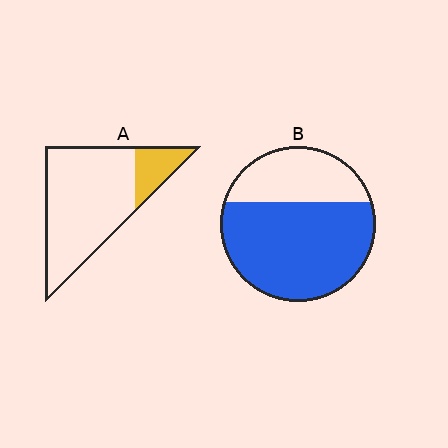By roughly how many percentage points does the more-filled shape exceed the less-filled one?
By roughly 50 percentage points (B over A).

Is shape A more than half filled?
No.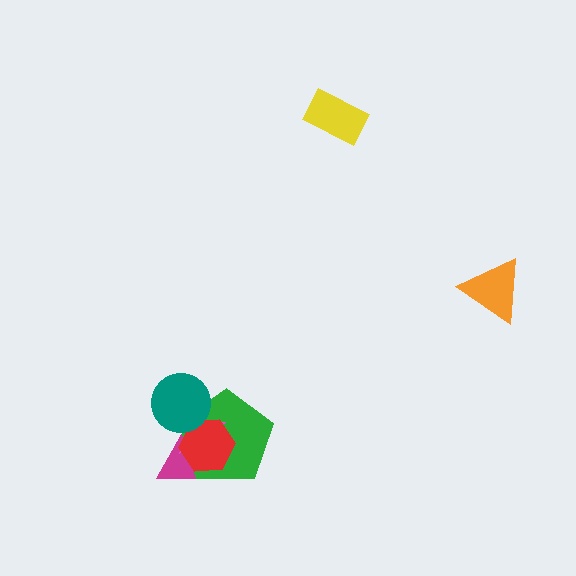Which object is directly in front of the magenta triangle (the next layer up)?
The green pentagon is directly in front of the magenta triangle.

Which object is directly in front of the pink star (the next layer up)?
The red hexagon is directly in front of the pink star.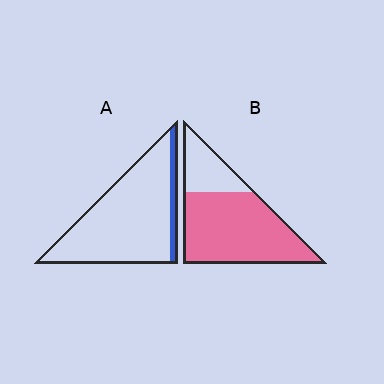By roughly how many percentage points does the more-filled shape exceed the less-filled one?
By roughly 65 percentage points (B over A).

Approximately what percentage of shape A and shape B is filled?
A is approximately 10% and B is approximately 75%.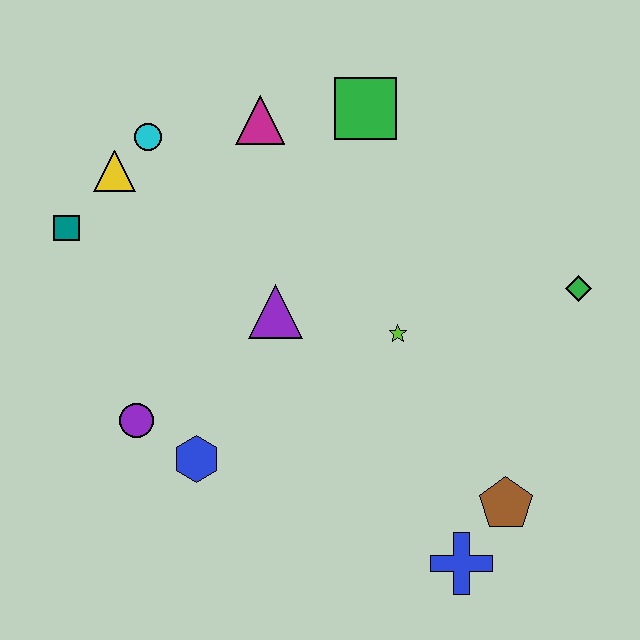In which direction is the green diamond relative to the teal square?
The green diamond is to the right of the teal square.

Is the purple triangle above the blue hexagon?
Yes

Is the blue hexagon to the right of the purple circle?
Yes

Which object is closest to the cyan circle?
The yellow triangle is closest to the cyan circle.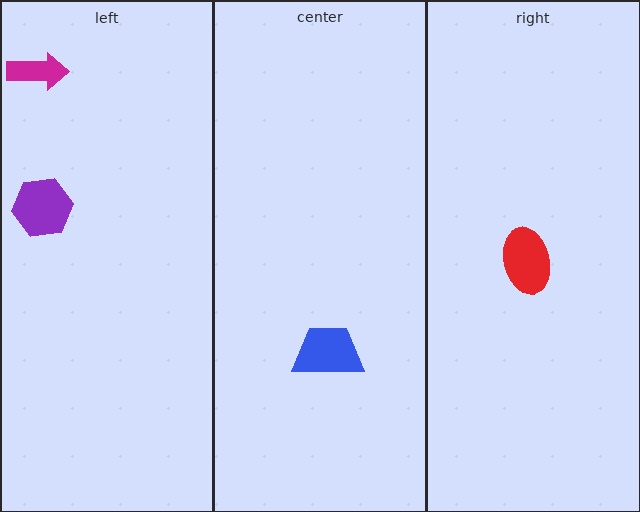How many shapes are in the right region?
1.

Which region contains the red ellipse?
The right region.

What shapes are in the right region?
The red ellipse.